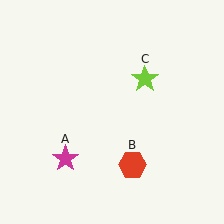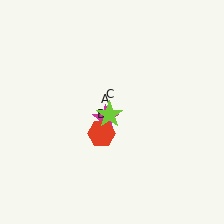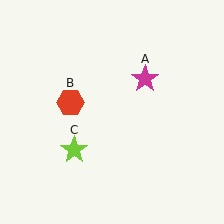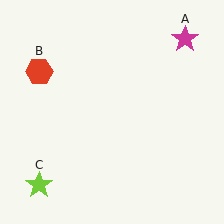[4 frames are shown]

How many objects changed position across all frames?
3 objects changed position: magenta star (object A), red hexagon (object B), lime star (object C).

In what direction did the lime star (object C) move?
The lime star (object C) moved down and to the left.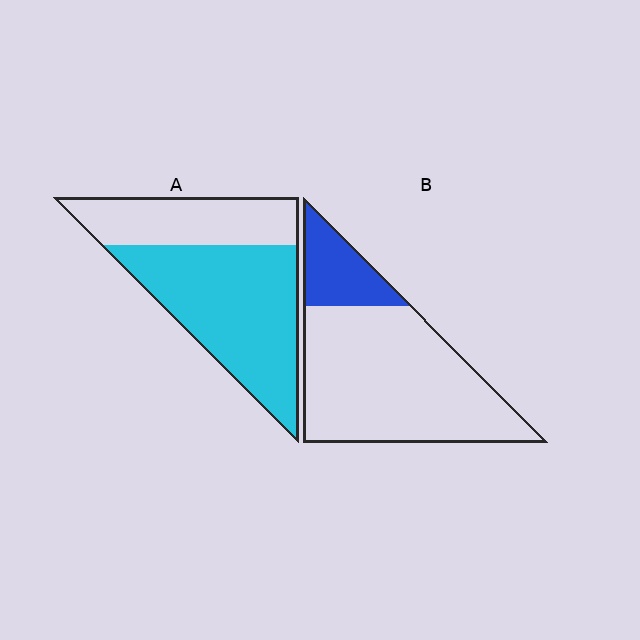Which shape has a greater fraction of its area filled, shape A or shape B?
Shape A.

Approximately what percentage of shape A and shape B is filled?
A is approximately 65% and B is approximately 20%.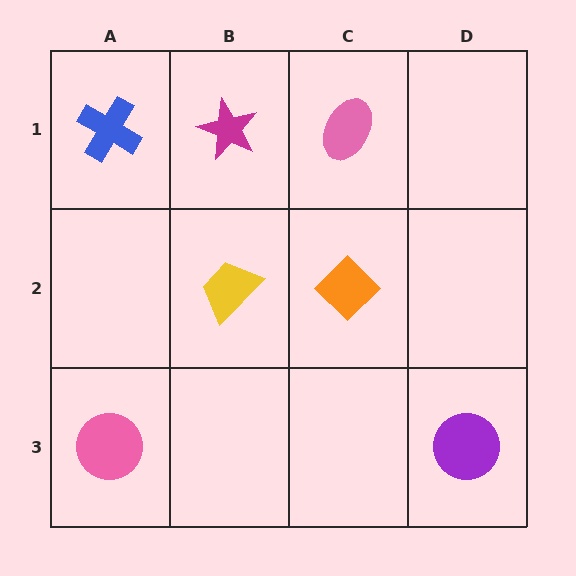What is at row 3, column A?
A pink circle.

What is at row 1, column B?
A magenta star.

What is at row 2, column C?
An orange diamond.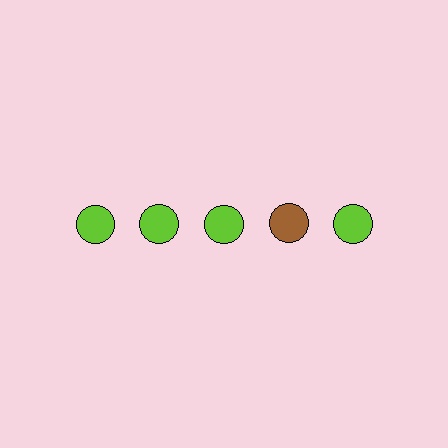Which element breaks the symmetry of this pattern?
The brown circle in the top row, second from right column breaks the symmetry. All other shapes are lime circles.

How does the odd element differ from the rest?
It has a different color: brown instead of lime.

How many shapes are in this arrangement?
There are 5 shapes arranged in a grid pattern.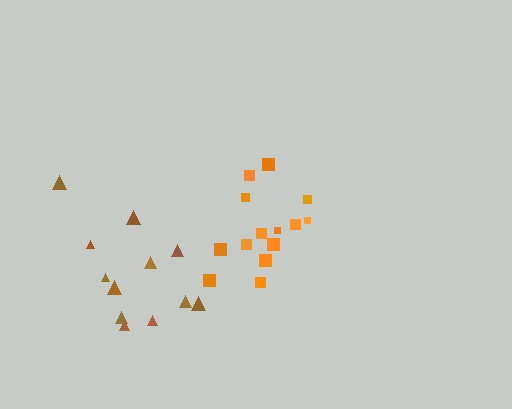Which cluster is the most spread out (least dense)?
Brown.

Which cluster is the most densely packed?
Orange.